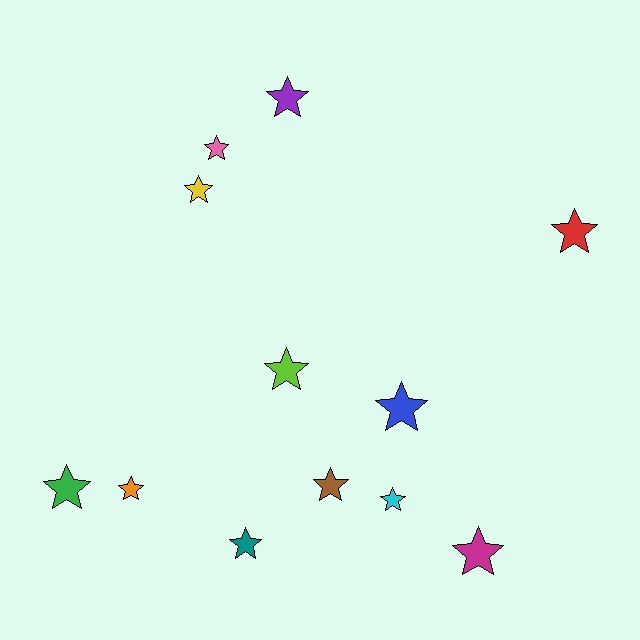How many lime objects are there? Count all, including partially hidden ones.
There is 1 lime object.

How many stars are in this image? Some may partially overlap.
There are 12 stars.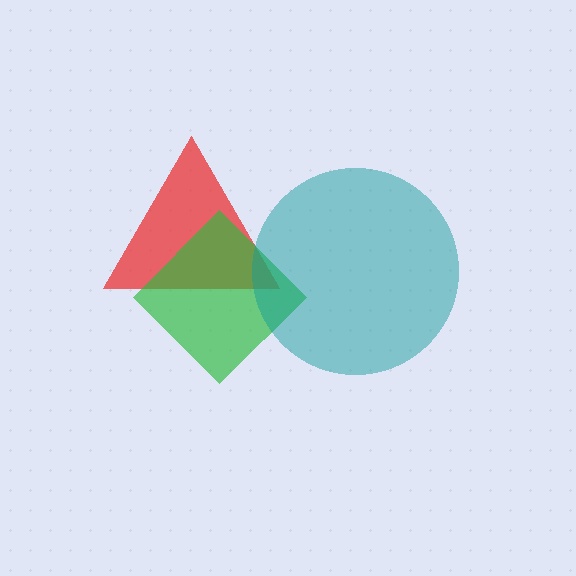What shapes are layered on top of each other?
The layered shapes are: a red triangle, a green diamond, a teal circle.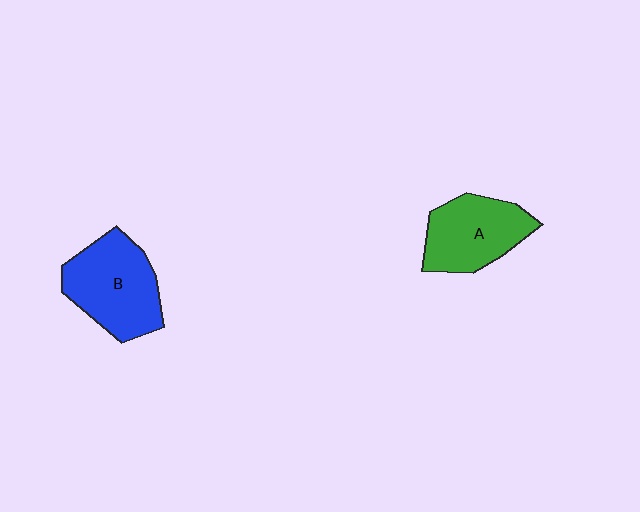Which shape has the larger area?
Shape B (blue).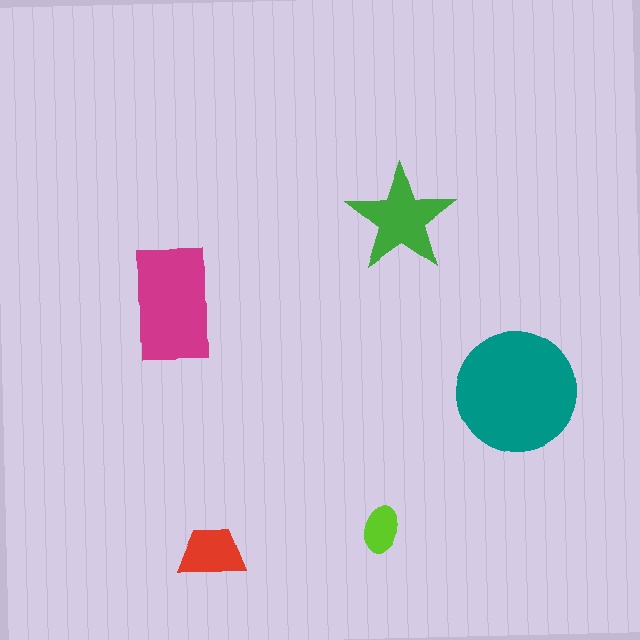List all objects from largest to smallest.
The teal circle, the magenta rectangle, the green star, the red trapezoid, the lime ellipse.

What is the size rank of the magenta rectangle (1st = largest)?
2nd.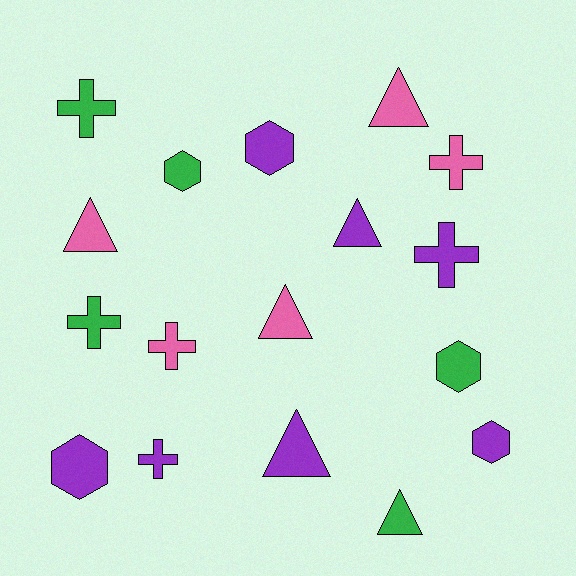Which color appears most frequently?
Purple, with 7 objects.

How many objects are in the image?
There are 17 objects.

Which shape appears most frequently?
Triangle, with 6 objects.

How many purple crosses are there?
There are 2 purple crosses.